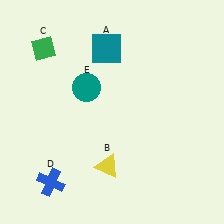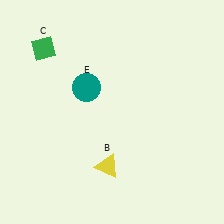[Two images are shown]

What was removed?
The blue cross (D), the teal square (A) were removed in Image 2.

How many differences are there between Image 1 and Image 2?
There are 2 differences between the two images.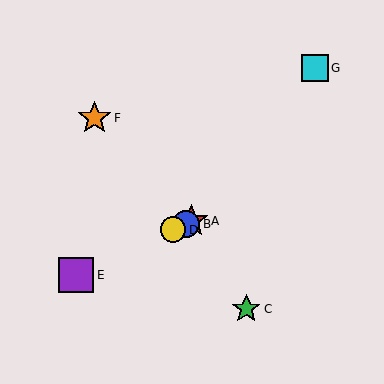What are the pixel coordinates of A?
Object A is at (191, 221).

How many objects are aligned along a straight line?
4 objects (A, B, D, E) are aligned along a straight line.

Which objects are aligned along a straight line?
Objects A, B, D, E are aligned along a straight line.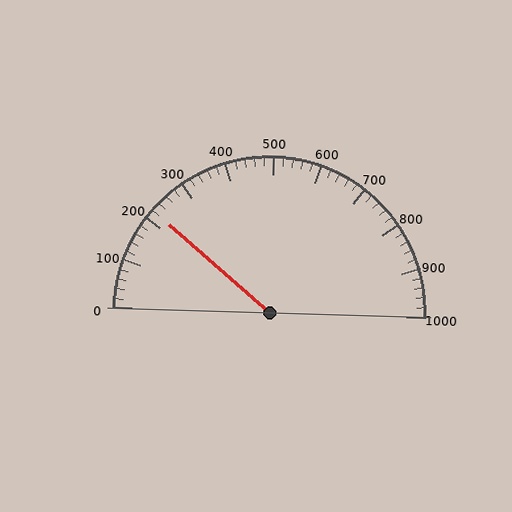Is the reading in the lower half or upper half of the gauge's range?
The reading is in the lower half of the range (0 to 1000).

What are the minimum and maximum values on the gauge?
The gauge ranges from 0 to 1000.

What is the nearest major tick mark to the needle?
The nearest major tick mark is 200.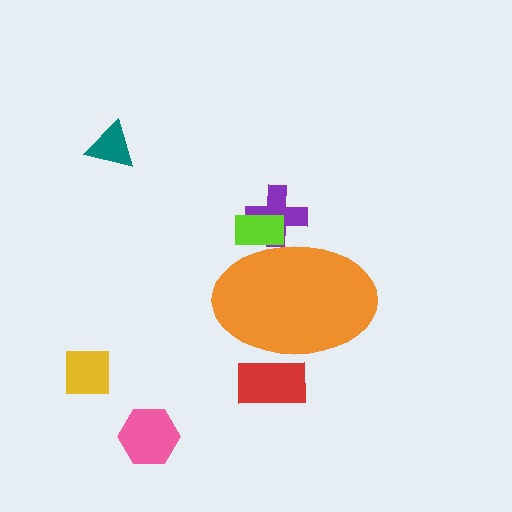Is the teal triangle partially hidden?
No, the teal triangle is fully visible.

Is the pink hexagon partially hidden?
No, the pink hexagon is fully visible.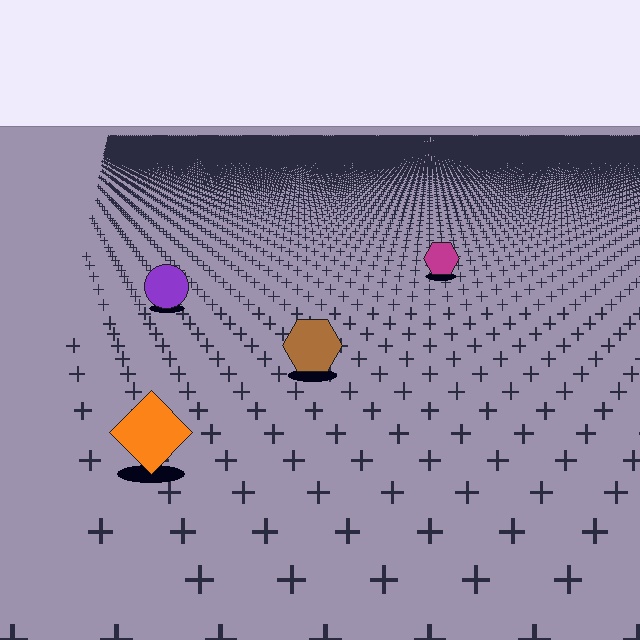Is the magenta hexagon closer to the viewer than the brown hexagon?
No. The brown hexagon is closer — you can tell from the texture gradient: the ground texture is coarser near it.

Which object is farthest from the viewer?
The magenta hexagon is farthest from the viewer. It appears smaller and the ground texture around it is denser.